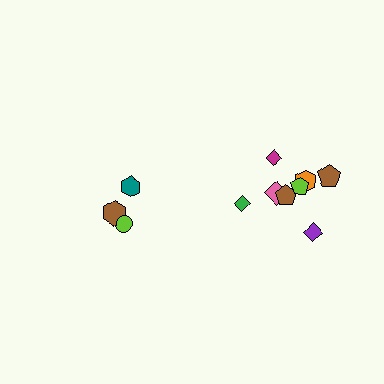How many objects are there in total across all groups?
There are 11 objects.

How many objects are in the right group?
There are 8 objects.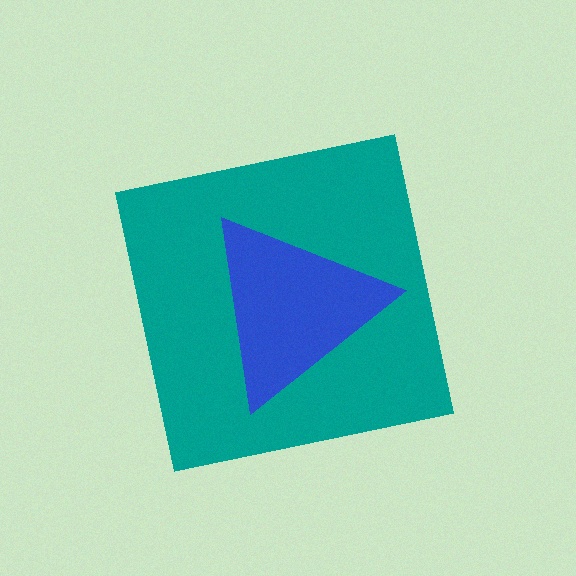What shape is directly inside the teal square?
The blue triangle.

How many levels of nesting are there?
2.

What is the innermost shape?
The blue triangle.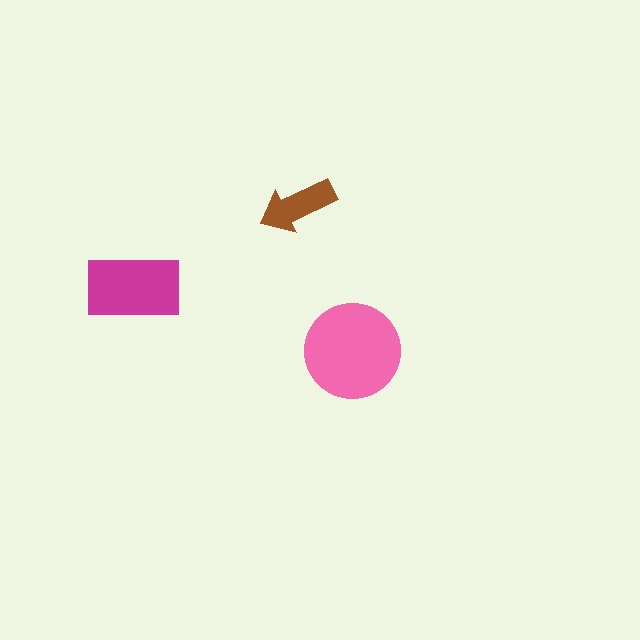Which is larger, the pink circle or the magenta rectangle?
The pink circle.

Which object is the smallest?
The brown arrow.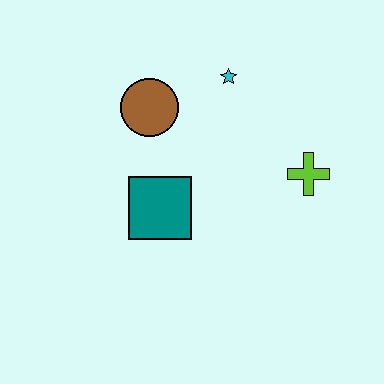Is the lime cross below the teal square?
No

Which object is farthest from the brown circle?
The lime cross is farthest from the brown circle.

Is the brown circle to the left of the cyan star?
Yes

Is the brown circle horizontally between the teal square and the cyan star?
No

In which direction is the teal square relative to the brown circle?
The teal square is below the brown circle.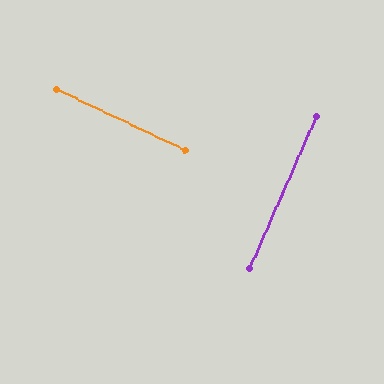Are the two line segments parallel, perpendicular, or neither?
Perpendicular — they meet at approximately 88°.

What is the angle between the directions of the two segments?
Approximately 88 degrees.